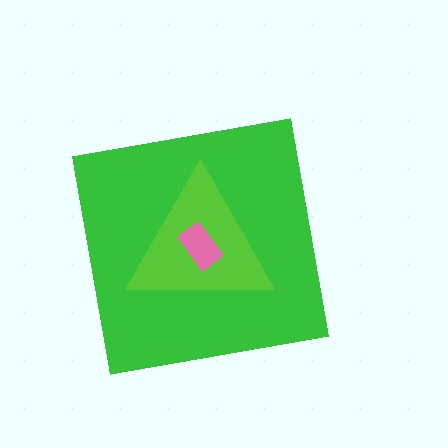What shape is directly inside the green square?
The lime triangle.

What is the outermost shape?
The green square.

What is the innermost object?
The pink rectangle.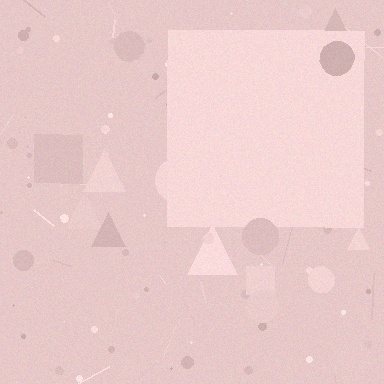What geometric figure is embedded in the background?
A square is embedded in the background.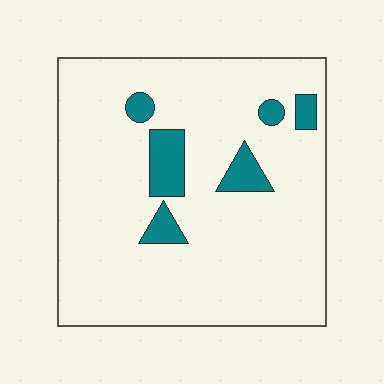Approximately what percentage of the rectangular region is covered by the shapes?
Approximately 10%.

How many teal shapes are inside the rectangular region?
6.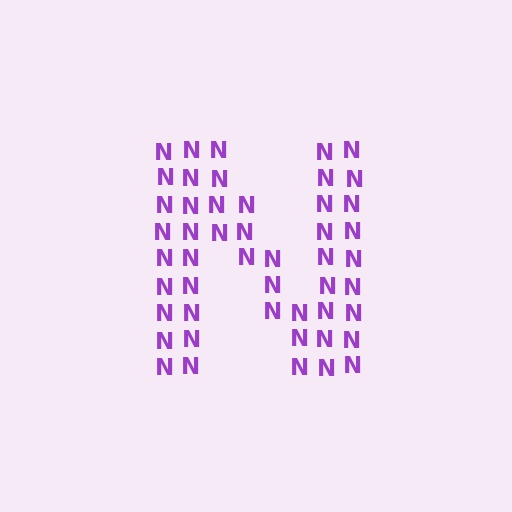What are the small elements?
The small elements are letter N's.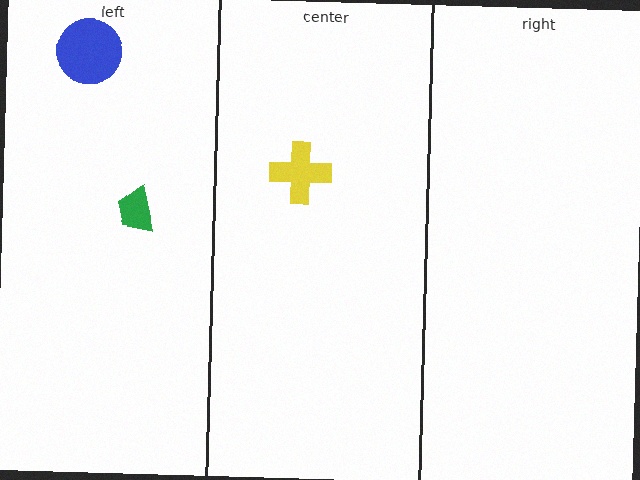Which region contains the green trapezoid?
The left region.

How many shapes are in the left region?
2.